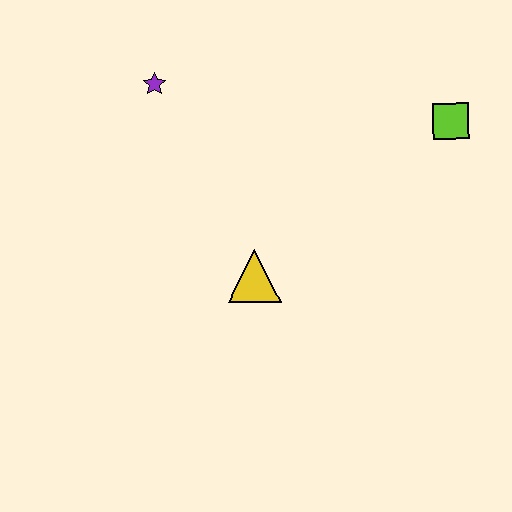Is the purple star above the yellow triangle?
Yes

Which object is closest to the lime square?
The yellow triangle is closest to the lime square.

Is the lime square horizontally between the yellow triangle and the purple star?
No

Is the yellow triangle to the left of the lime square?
Yes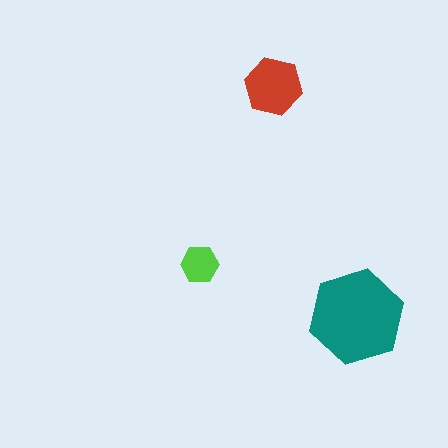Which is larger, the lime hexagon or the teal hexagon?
The teal one.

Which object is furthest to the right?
The teal hexagon is rightmost.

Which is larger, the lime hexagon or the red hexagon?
The red one.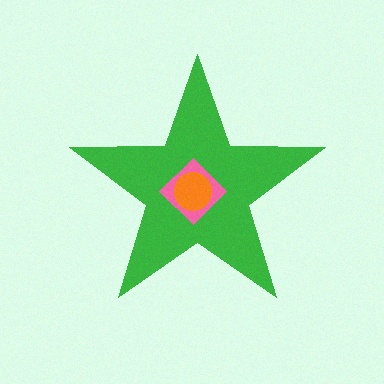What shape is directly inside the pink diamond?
The orange circle.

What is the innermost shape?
The orange circle.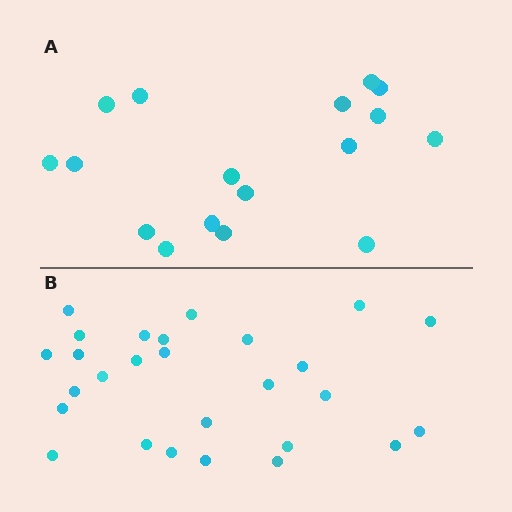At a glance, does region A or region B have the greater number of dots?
Region B (the bottom region) has more dots.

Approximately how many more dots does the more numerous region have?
Region B has roughly 10 or so more dots than region A.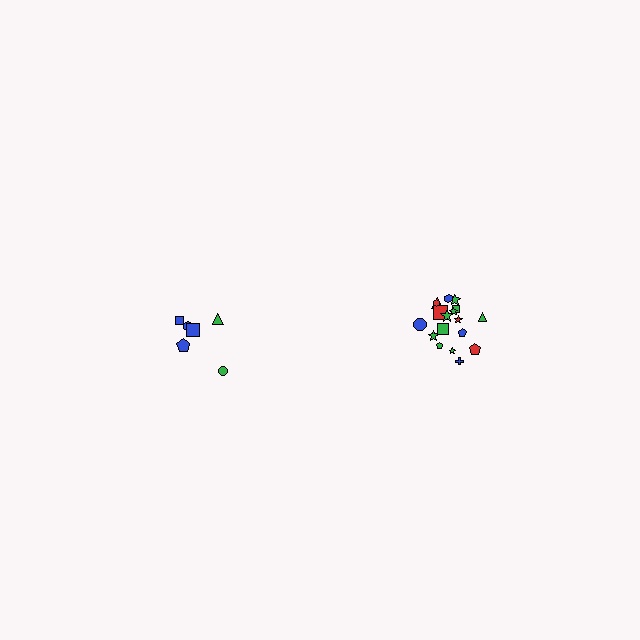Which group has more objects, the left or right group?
The right group.